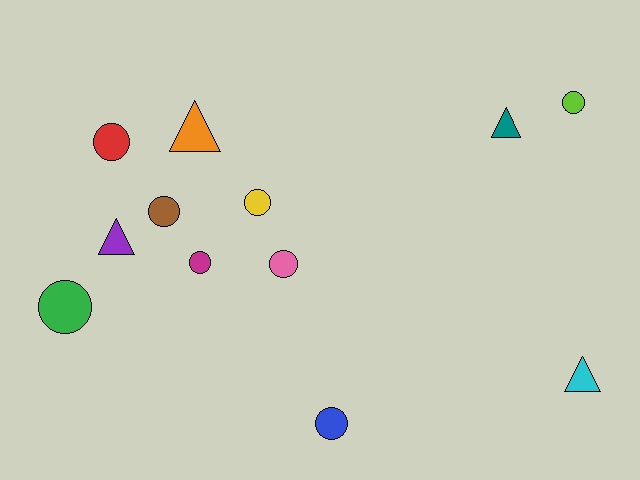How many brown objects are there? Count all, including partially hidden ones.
There is 1 brown object.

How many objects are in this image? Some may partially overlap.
There are 12 objects.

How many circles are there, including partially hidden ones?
There are 8 circles.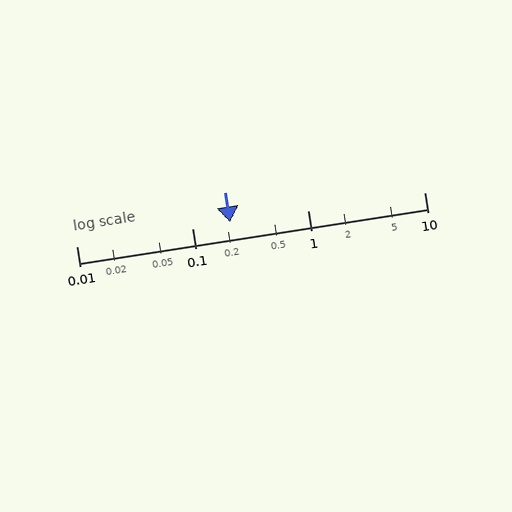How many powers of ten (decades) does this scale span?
The scale spans 3 decades, from 0.01 to 10.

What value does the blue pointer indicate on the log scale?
The pointer indicates approximately 0.21.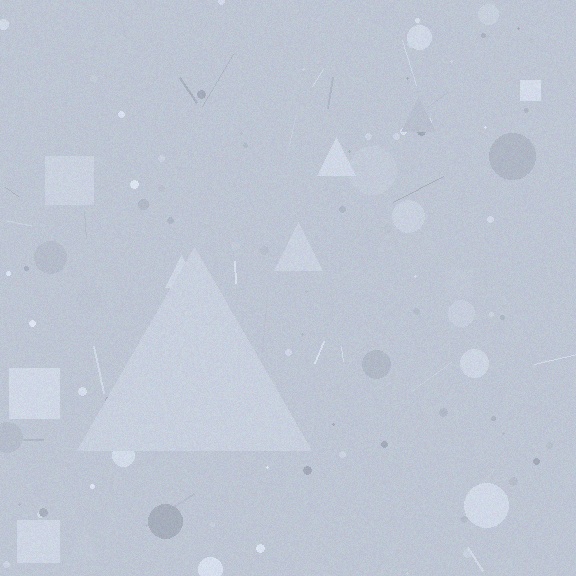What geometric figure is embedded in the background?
A triangle is embedded in the background.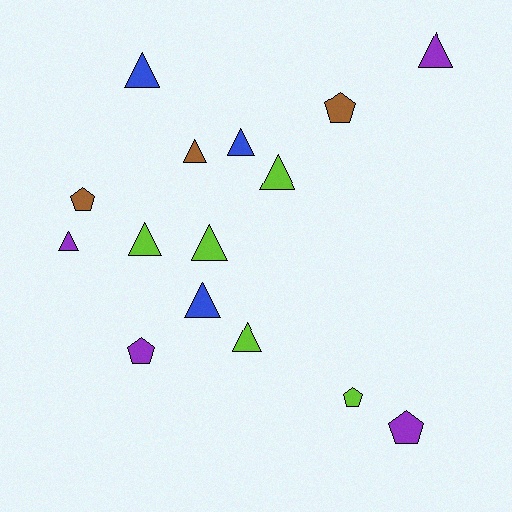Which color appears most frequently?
Lime, with 5 objects.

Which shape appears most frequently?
Triangle, with 10 objects.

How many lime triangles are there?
There are 4 lime triangles.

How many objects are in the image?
There are 15 objects.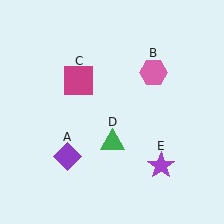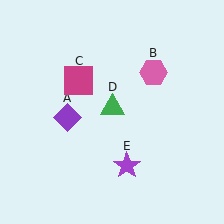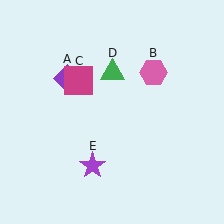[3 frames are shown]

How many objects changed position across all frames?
3 objects changed position: purple diamond (object A), green triangle (object D), purple star (object E).